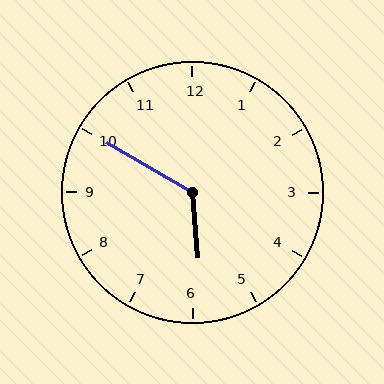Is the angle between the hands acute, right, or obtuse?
It is obtuse.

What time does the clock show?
5:50.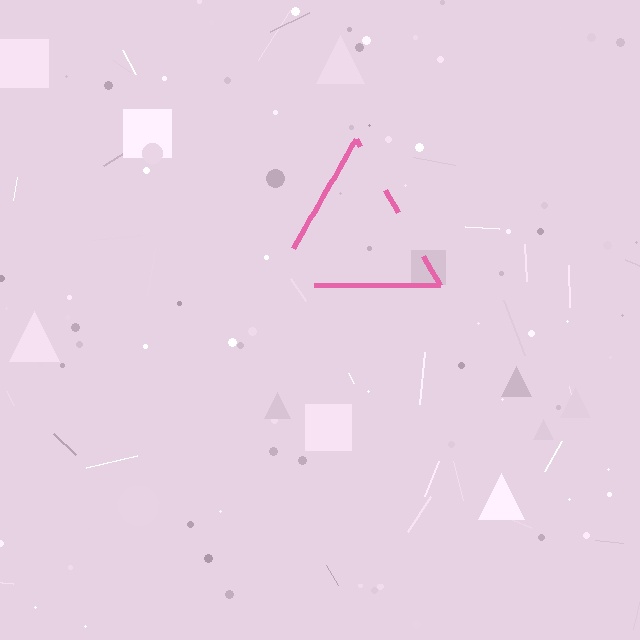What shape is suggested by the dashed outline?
The dashed outline suggests a triangle.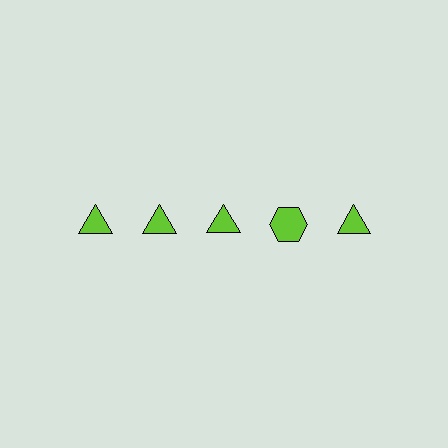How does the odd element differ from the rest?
It has a different shape: hexagon instead of triangle.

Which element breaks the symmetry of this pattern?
The lime hexagon in the top row, second from right column breaks the symmetry. All other shapes are lime triangles.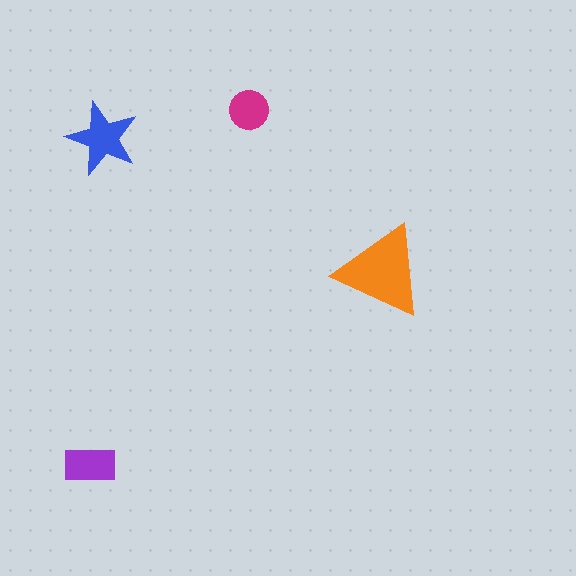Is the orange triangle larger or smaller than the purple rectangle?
Larger.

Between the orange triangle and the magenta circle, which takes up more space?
The orange triangle.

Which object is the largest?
The orange triangle.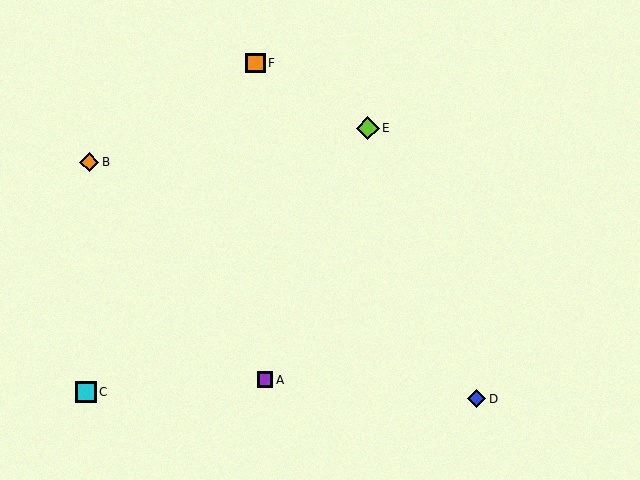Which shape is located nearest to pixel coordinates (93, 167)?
The orange diamond (labeled B) at (89, 162) is nearest to that location.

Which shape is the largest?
The lime diamond (labeled E) is the largest.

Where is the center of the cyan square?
The center of the cyan square is at (86, 392).